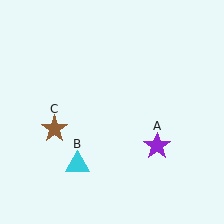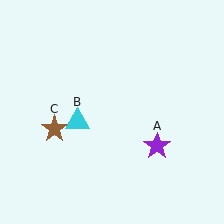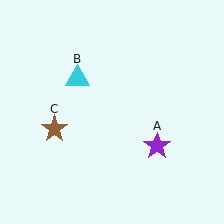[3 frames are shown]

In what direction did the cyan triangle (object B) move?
The cyan triangle (object B) moved up.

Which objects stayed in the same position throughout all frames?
Purple star (object A) and brown star (object C) remained stationary.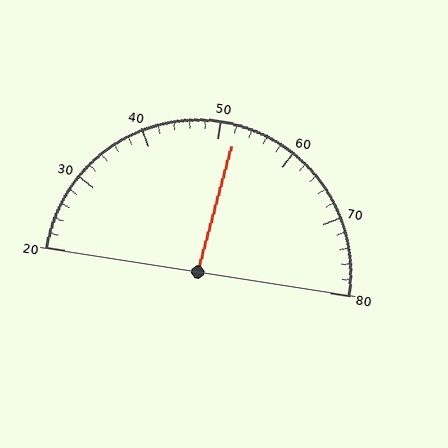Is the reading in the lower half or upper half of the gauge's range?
The reading is in the upper half of the range (20 to 80).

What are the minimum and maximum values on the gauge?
The gauge ranges from 20 to 80.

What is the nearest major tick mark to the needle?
The nearest major tick mark is 50.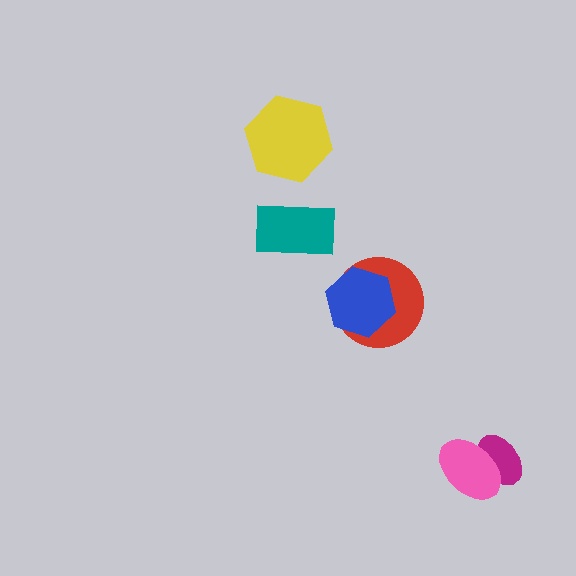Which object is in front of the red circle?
The blue hexagon is in front of the red circle.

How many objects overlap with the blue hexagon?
1 object overlaps with the blue hexagon.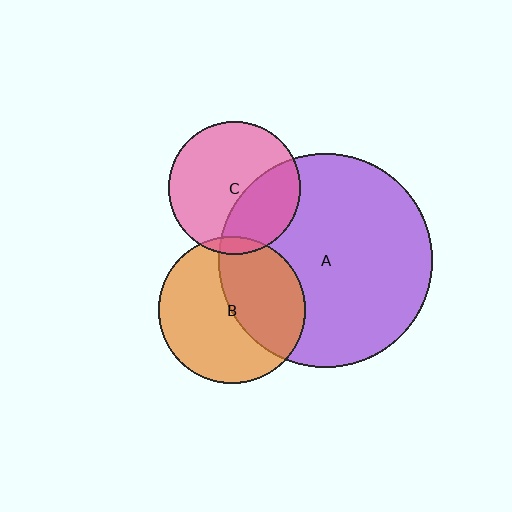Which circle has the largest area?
Circle A (purple).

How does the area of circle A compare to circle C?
Approximately 2.6 times.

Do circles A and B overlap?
Yes.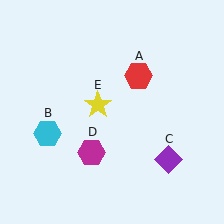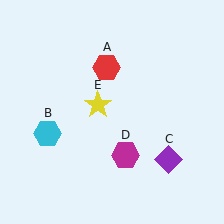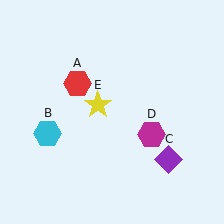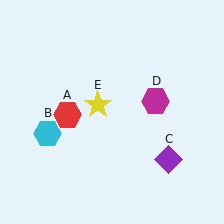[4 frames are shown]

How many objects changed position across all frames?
2 objects changed position: red hexagon (object A), magenta hexagon (object D).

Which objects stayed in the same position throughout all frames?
Cyan hexagon (object B) and purple diamond (object C) and yellow star (object E) remained stationary.